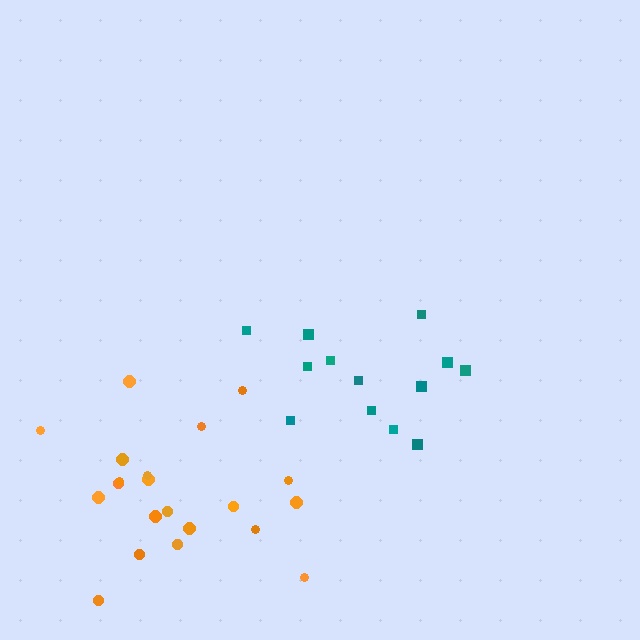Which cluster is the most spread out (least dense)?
Teal.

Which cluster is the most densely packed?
Orange.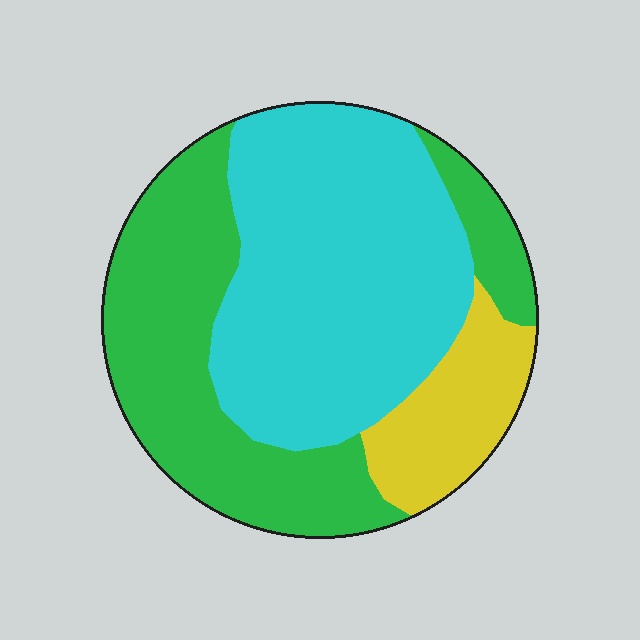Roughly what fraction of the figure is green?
Green covers 39% of the figure.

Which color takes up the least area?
Yellow, at roughly 15%.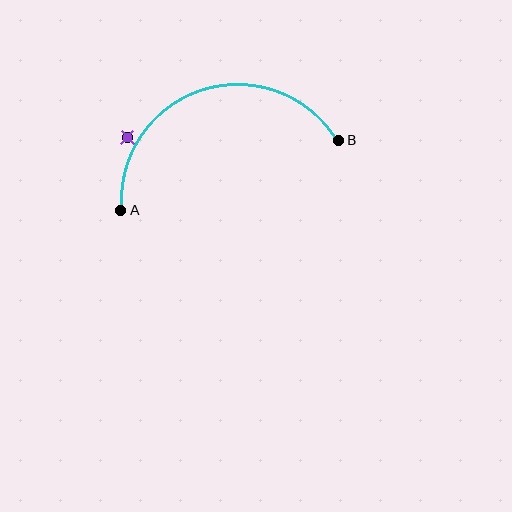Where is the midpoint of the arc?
The arc midpoint is the point on the curve farthest from the straight line joining A and B. It sits above that line.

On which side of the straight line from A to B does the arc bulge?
The arc bulges above the straight line connecting A and B.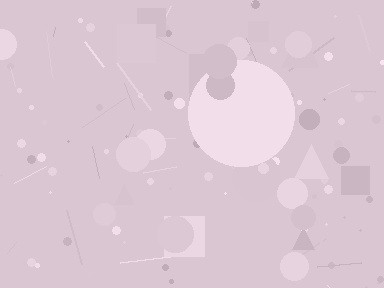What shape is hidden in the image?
A circle is hidden in the image.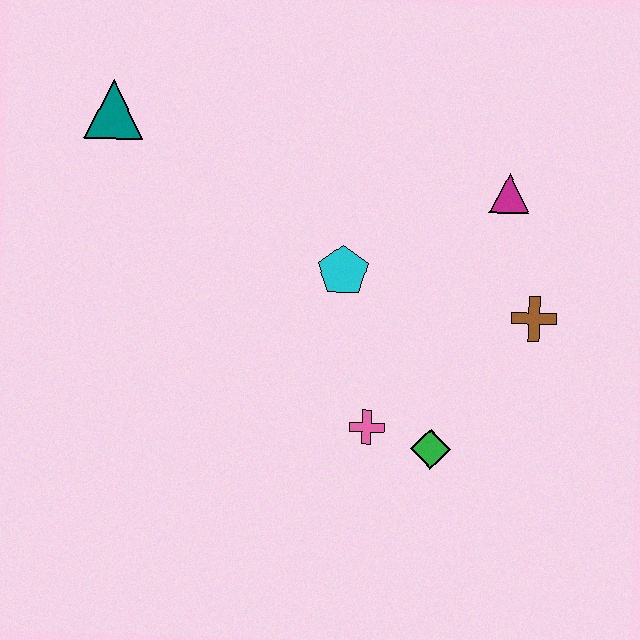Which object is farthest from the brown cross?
The teal triangle is farthest from the brown cross.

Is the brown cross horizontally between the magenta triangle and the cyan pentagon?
No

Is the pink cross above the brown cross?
No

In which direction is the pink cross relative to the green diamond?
The pink cross is to the left of the green diamond.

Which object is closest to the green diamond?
The pink cross is closest to the green diamond.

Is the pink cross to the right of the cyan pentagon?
Yes